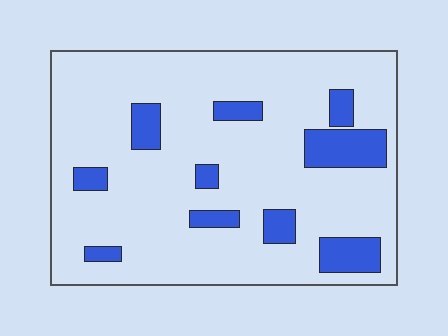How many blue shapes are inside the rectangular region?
10.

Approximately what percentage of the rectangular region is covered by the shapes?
Approximately 15%.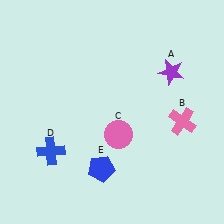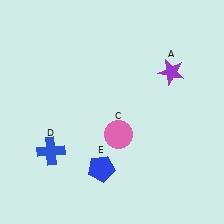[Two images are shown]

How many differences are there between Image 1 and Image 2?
There is 1 difference between the two images.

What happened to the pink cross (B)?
The pink cross (B) was removed in Image 2. It was in the bottom-right area of Image 1.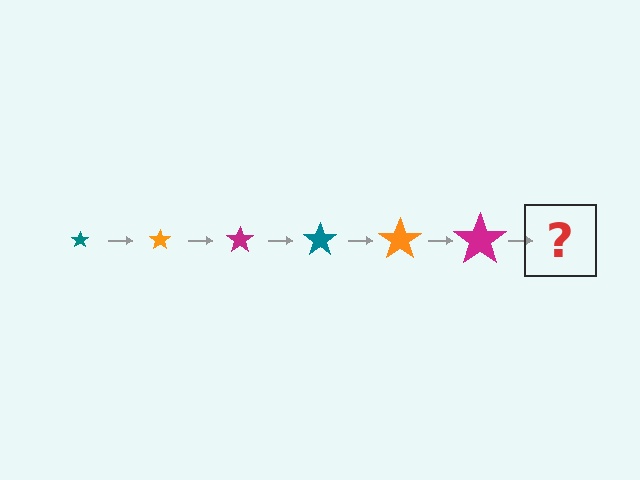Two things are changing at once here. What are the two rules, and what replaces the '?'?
The two rules are that the star grows larger each step and the color cycles through teal, orange, and magenta. The '?' should be a teal star, larger than the previous one.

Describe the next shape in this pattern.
It should be a teal star, larger than the previous one.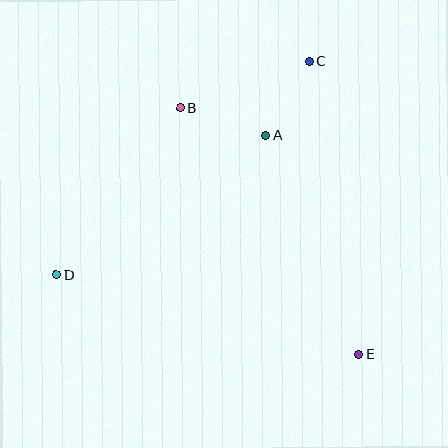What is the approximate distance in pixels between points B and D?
The distance between B and D is approximately 208 pixels.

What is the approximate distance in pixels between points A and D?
The distance between A and D is approximately 252 pixels.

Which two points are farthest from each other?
Points C and D are farthest from each other.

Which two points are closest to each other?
Points A and C are closest to each other.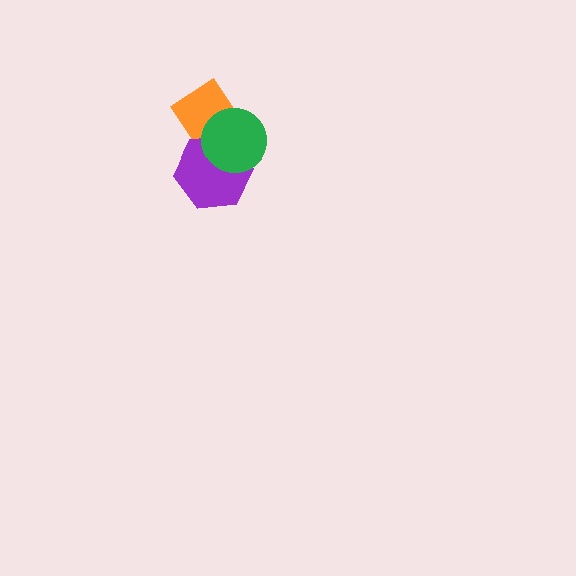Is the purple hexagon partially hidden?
Yes, it is partially covered by another shape.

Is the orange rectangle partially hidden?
Yes, it is partially covered by another shape.